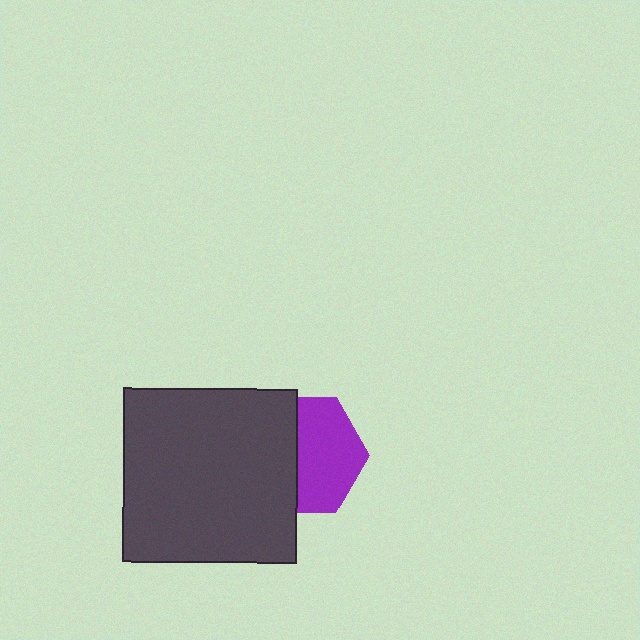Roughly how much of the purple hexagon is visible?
About half of it is visible (roughly 55%).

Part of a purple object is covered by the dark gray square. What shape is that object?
It is a hexagon.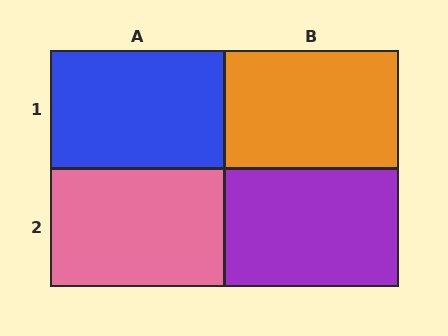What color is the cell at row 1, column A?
Blue.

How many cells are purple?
1 cell is purple.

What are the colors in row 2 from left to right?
Pink, purple.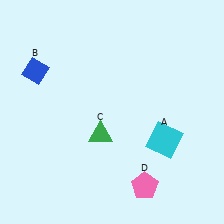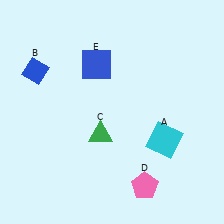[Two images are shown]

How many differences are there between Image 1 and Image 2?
There is 1 difference between the two images.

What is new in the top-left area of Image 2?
A blue square (E) was added in the top-left area of Image 2.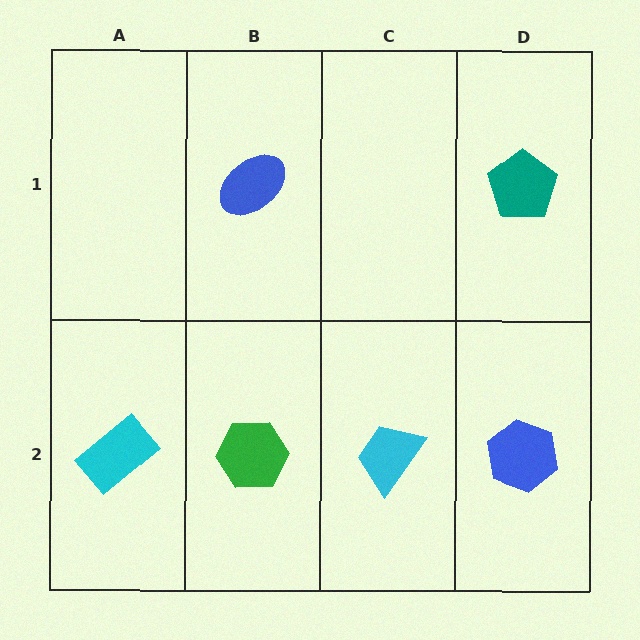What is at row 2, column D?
A blue hexagon.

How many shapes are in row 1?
2 shapes.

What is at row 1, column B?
A blue ellipse.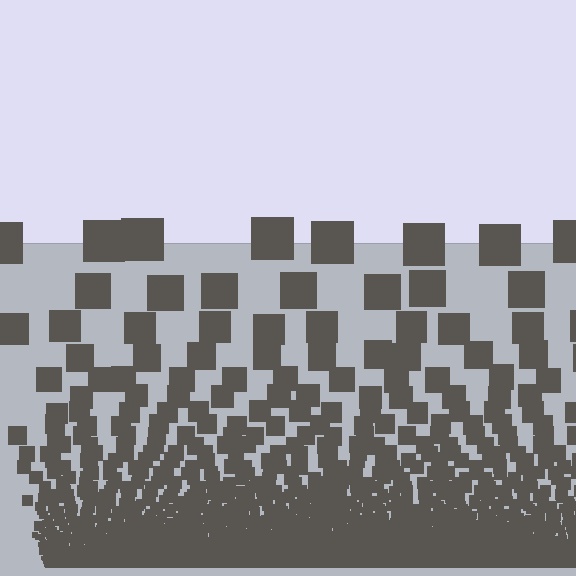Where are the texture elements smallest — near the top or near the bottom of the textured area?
Near the bottom.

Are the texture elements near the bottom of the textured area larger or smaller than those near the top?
Smaller. The gradient is inverted — elements near the bottom are smaller and denser.